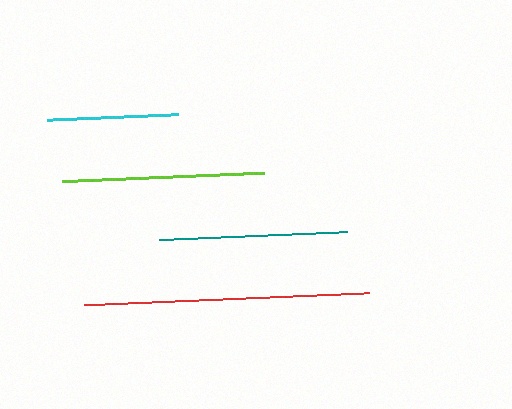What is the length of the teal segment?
The teal segment is approximately 188 pixels long.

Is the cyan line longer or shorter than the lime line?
The lime line is longer than the cyan line.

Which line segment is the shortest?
The cyan line is the shortest at approximately 131 pixels.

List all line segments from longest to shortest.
From longest to shortest: red, lime, teal, cyan.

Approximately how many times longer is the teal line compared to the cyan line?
The teal line is approximately 1.4 times the length of the cyan line.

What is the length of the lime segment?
The lime segment is approximately 202 pixels long.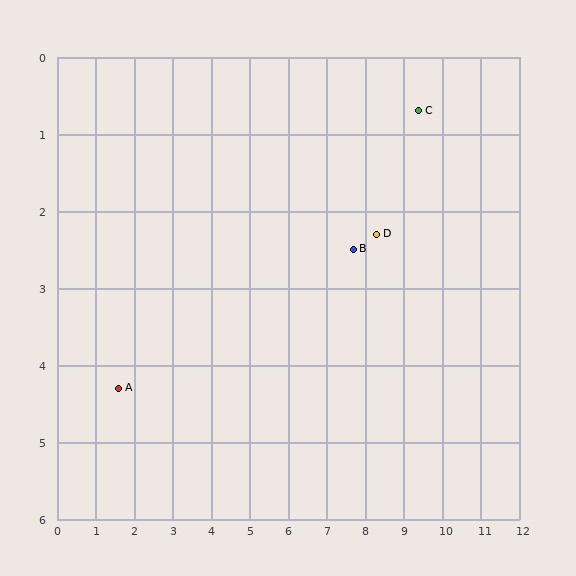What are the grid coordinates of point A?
Point A is at approximately (1.6, 4.3).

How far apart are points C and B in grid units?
Points C and B are about 2.5 grid units apart.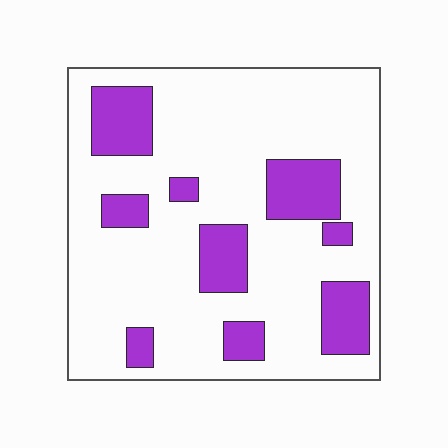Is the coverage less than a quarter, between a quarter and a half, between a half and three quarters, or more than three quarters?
Less than a quarter.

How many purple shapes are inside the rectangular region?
9.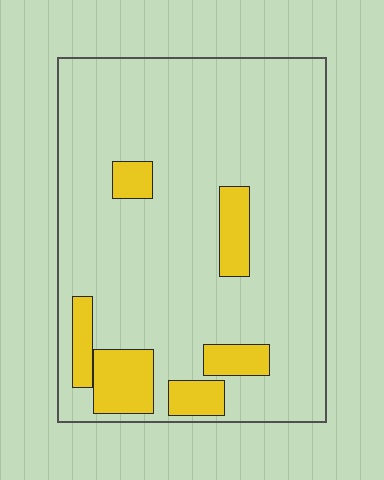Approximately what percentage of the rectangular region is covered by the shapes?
Approximately 15%.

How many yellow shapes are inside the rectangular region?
6.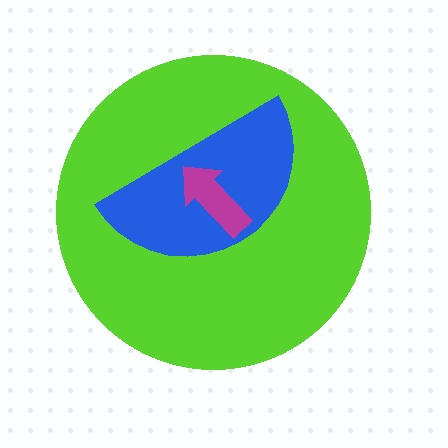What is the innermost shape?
The magenta arrow.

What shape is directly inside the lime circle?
The blue semicircle.